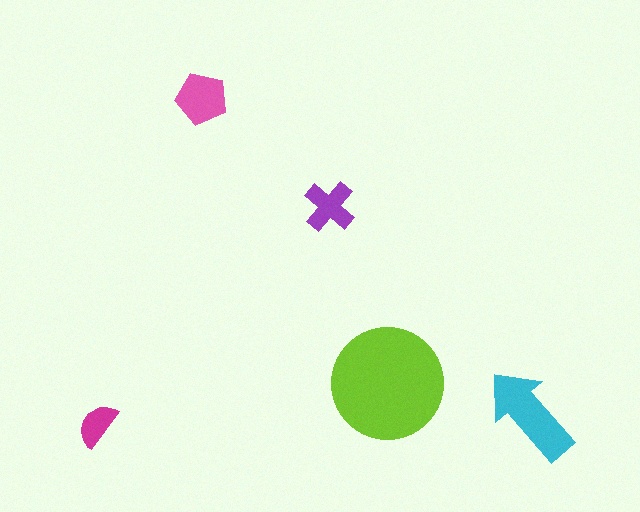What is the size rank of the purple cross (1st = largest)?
4th.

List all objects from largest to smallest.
The lime circle, the cyan arrow, the pink pentagon, the purple cross, the magenta semicircle.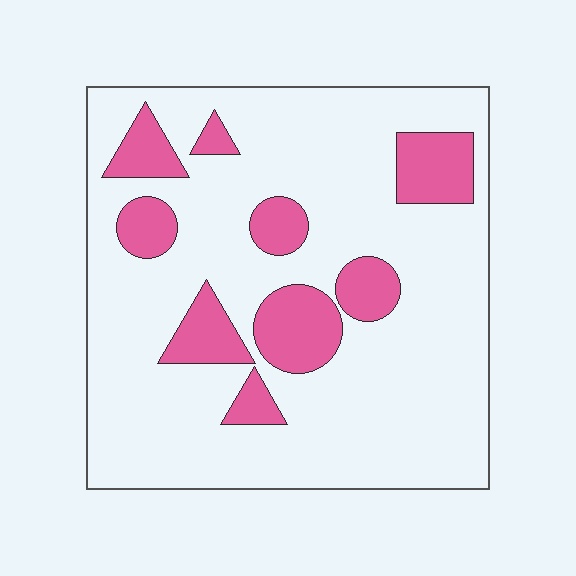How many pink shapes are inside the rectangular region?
9.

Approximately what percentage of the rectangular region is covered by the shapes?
Approximately 20%.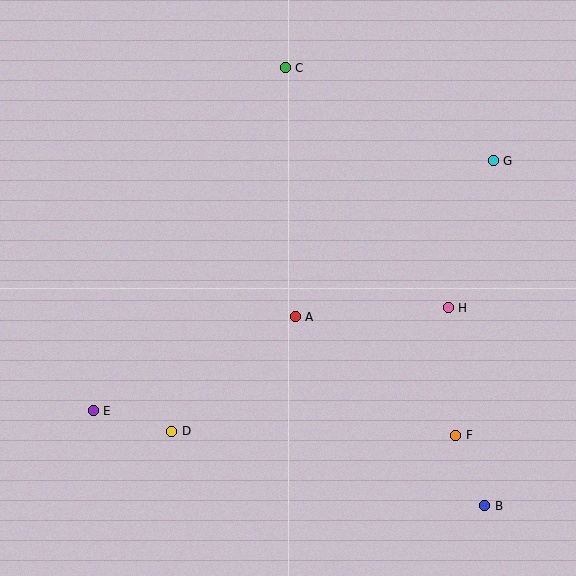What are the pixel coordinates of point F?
Point F is at (456, 435).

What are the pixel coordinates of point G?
Point G is at (493, 161).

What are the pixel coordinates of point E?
Point E is at (93, 411).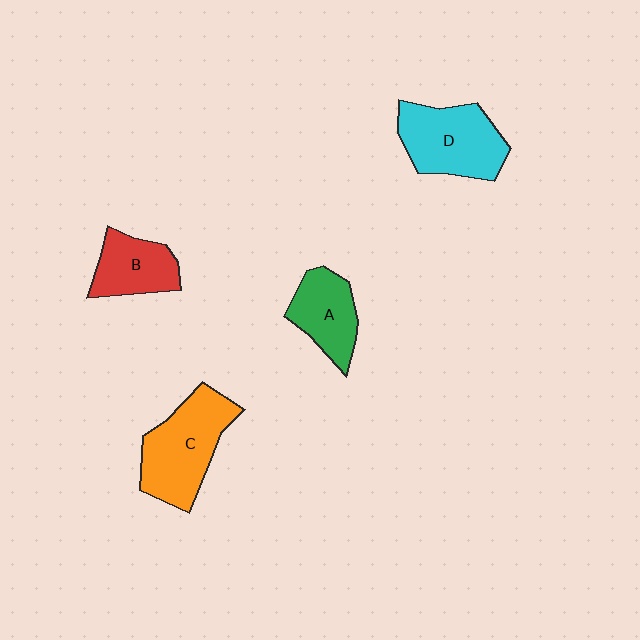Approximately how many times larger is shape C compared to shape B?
Approximately 1.6 times.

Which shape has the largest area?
Shape C (orange).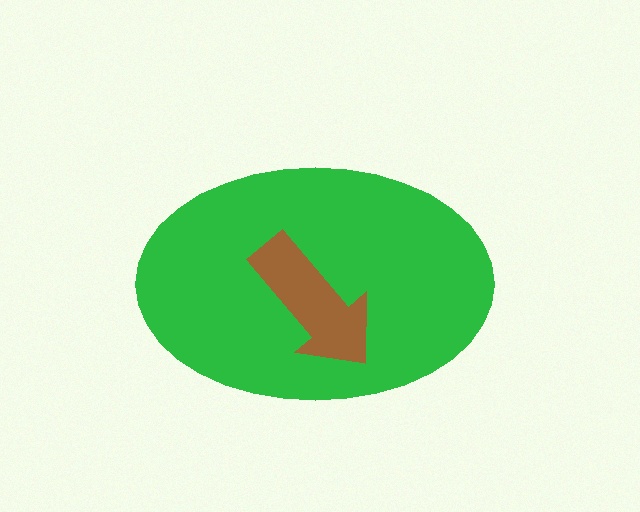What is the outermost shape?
The green ellipse.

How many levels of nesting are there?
2.